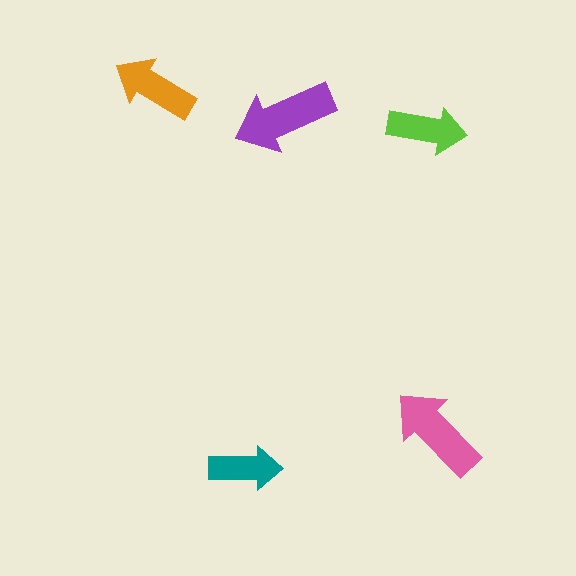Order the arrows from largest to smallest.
the purple one, the pink one, the orange one, the lime one, the teal one.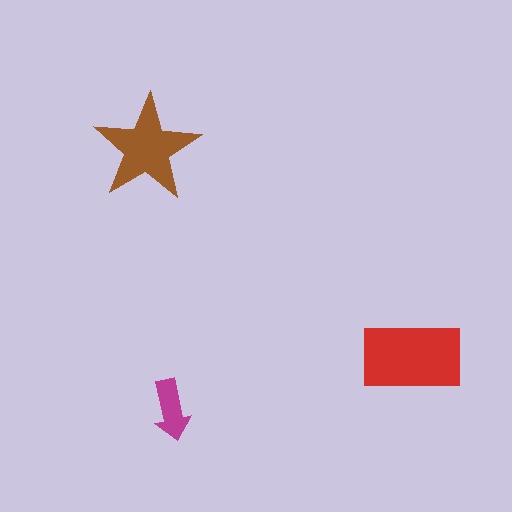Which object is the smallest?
The magenta arrow.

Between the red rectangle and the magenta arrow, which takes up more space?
The red rectangle.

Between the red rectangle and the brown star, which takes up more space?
The red rectangle.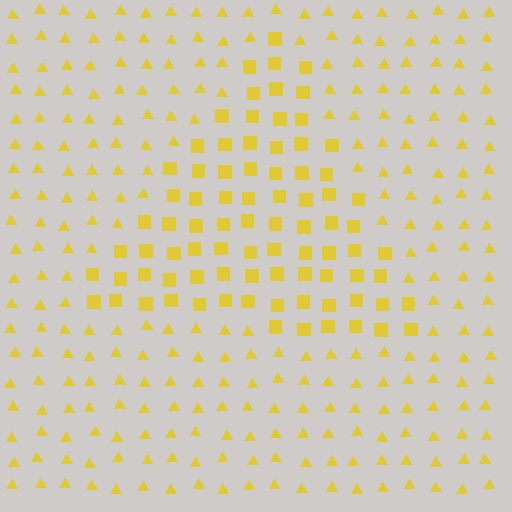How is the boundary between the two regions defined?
The boundary is defined by a change in element shape: squares inside vs. triangles outside. All elements share the same color and spacing.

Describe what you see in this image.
The image is filled with small yellow elements arranged in a uniform grid. A triangle-shaped region contains squares, while the surrounding area contains triangles. The boundary is defined purely by the change in element shape.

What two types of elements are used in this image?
The image uses squares inside the triangle region and triangles outside it.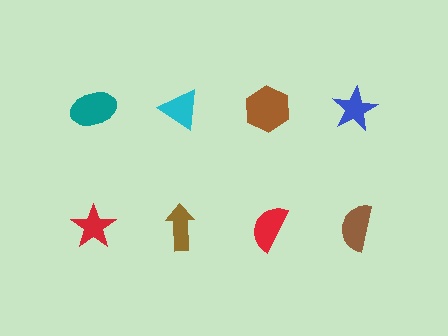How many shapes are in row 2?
4 shapes.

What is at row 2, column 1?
A red star.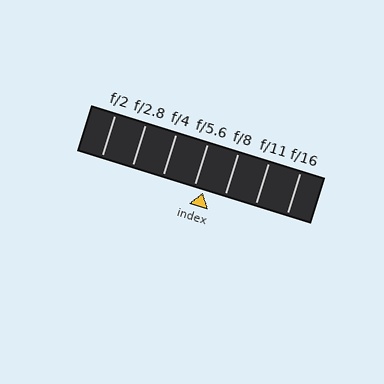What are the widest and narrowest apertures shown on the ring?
The widest aperture shown is f/2 and the narrowest is f/16.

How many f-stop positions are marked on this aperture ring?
There are 7 f-stop positions marked.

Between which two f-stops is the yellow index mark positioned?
The index mark is between f/5.6 and f/8.